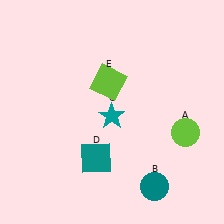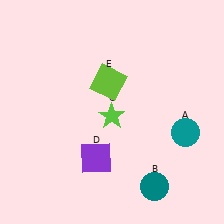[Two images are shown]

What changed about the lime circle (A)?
In Image 1, A is lime. In Image 2, it changed to teal.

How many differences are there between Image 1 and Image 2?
There are 3 differences between the two images.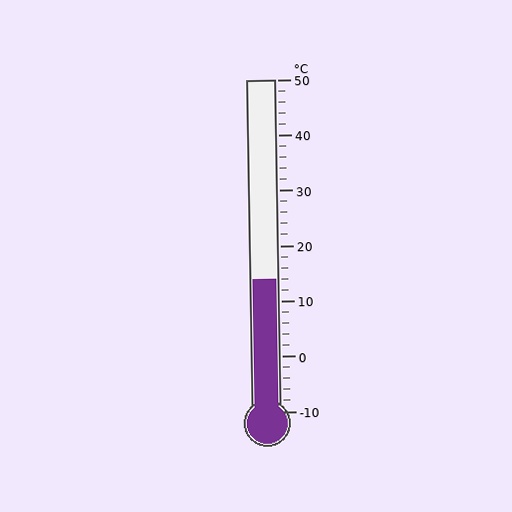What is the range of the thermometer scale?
The thermometer scale ranges from -10°C to 50°C.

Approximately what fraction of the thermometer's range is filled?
The thermometer is filled to approximately 40% of its range.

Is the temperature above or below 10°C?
The temperature is above 10°C.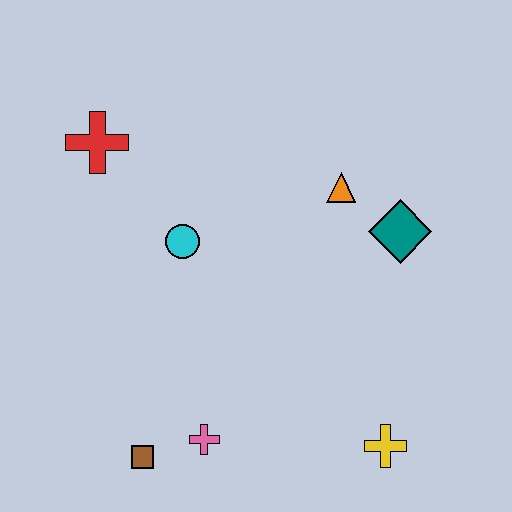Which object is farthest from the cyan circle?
The yellow cross is farthest from the cyan circle.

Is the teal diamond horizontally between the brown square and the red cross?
No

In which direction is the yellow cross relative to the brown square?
The yellow cross is to the right of the brown square.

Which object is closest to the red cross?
The cyan circle is closest to the red cross.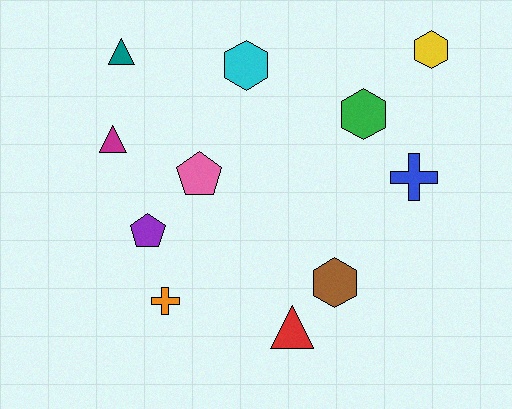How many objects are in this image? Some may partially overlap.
There are 11 objects.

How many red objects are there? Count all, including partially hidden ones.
There is 1 red object.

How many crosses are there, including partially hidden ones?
There are 2 crosses.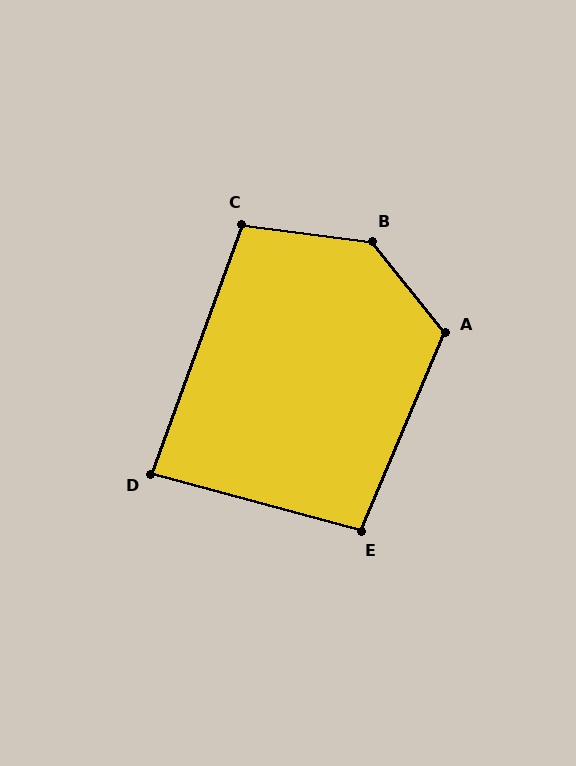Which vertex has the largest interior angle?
B, at approximately 136 degrees.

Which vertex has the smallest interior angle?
D, at approximately 85 degrees.